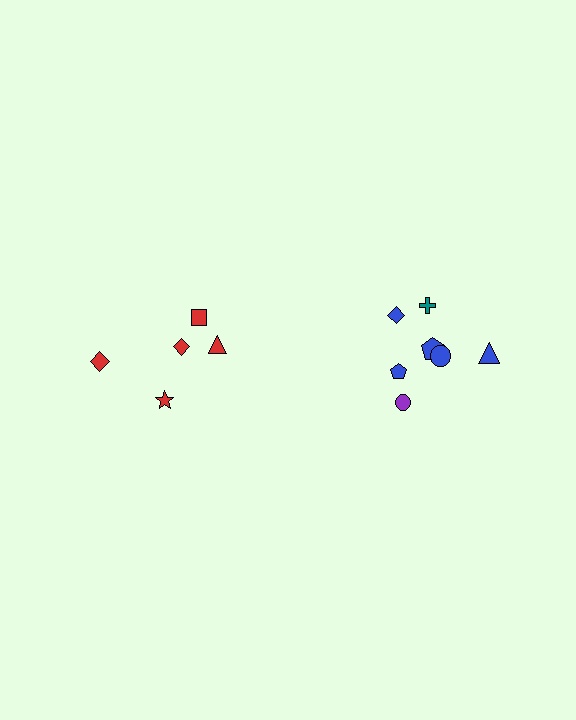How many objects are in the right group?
There are 7 objects.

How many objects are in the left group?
There are 5 objects.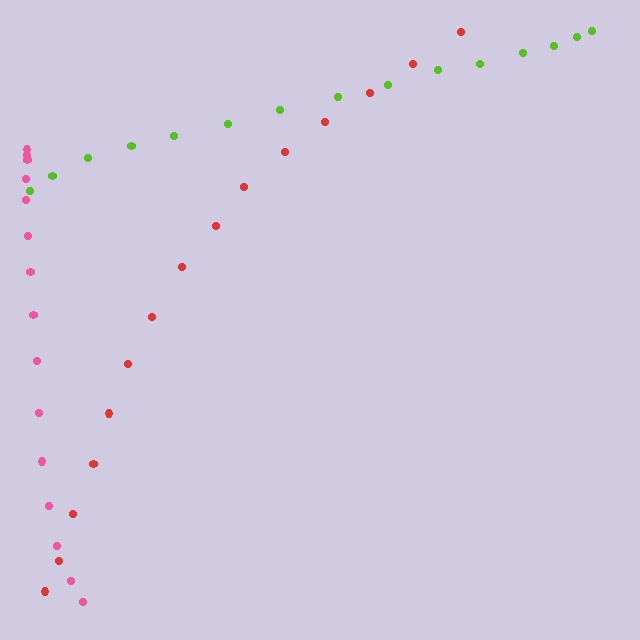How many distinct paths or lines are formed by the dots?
There are 3 distinct paths.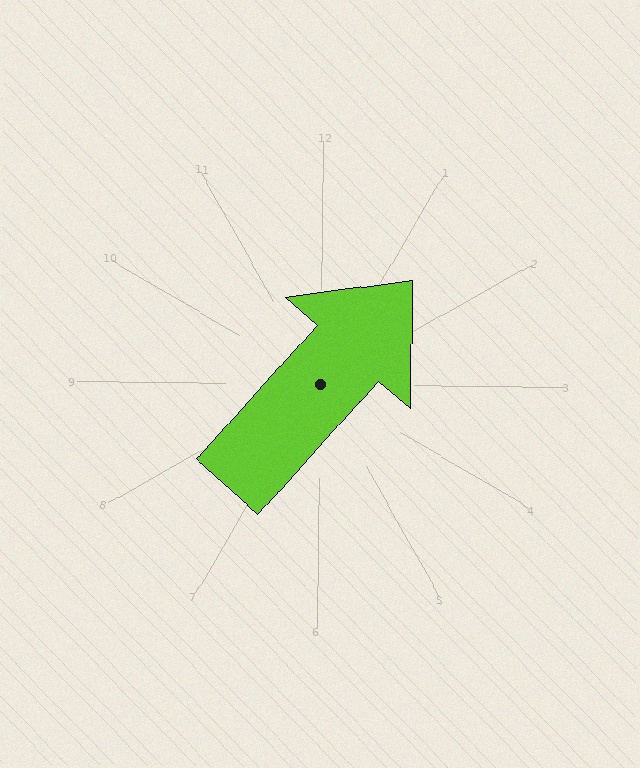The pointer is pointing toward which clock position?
Roughly 1 o'clock.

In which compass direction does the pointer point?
Northeast.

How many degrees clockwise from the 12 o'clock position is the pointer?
Approximately 41 degrees.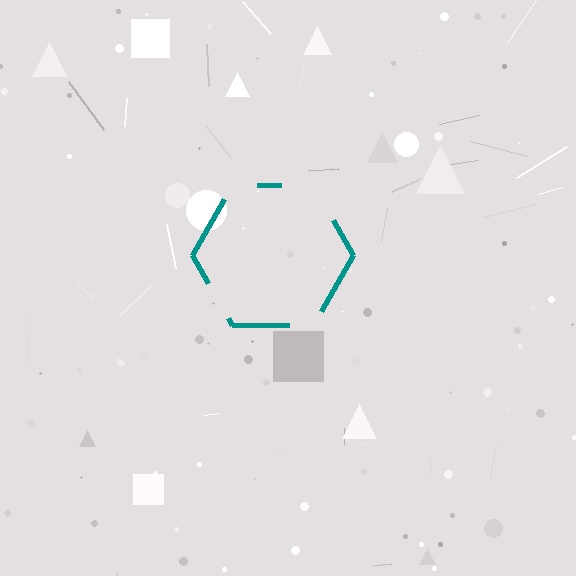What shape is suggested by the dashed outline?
The dashed outline suggests a hexagon.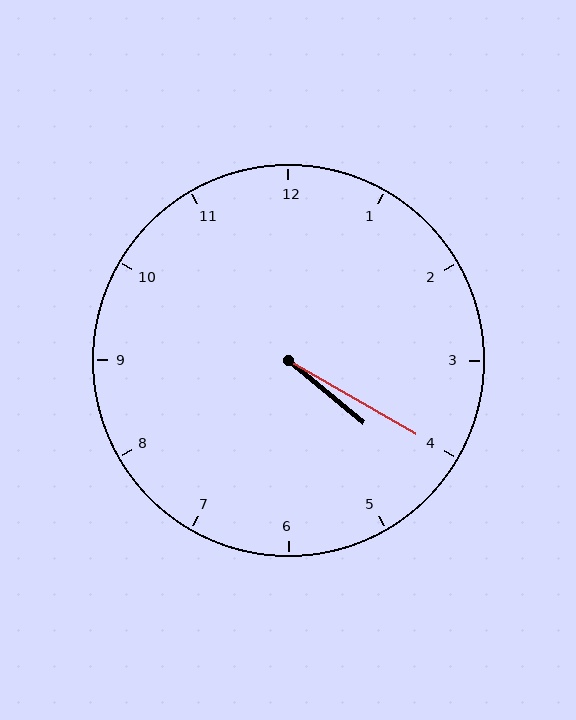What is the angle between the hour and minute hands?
Approximately 10 degrees.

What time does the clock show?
4:20.